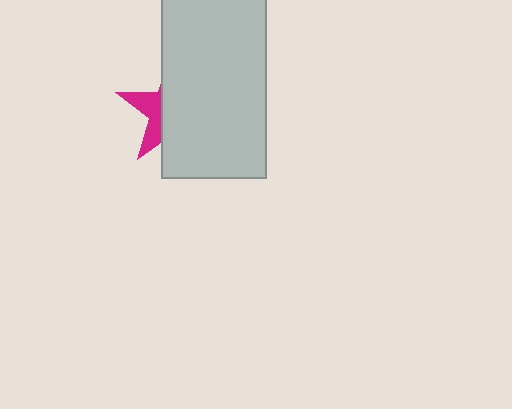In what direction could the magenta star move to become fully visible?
The magenta star could move left. That would shift it out from behind the light gray rectangle entirely.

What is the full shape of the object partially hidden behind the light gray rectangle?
The partially hidden object is a magenta star.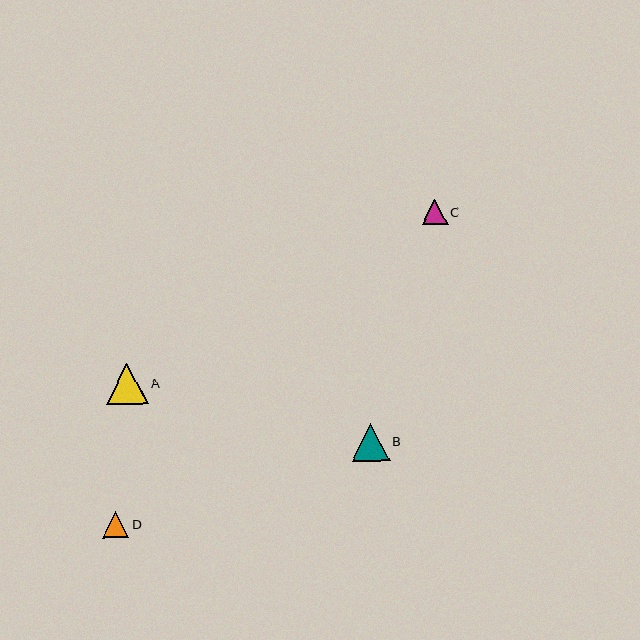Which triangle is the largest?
Triangle A is the largest with a size of approximately 41 pixels.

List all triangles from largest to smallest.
From largest to smallest: A, B, D, C.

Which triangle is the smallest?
Triangle C is the smallest with a size of approximately 25 pixels.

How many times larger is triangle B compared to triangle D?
Triangle B is approximately 1.4 times the size of triangle D.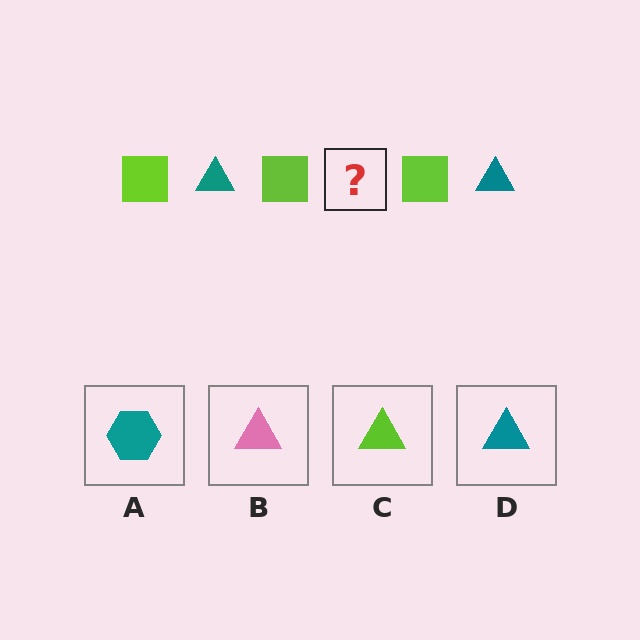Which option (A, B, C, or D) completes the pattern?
D.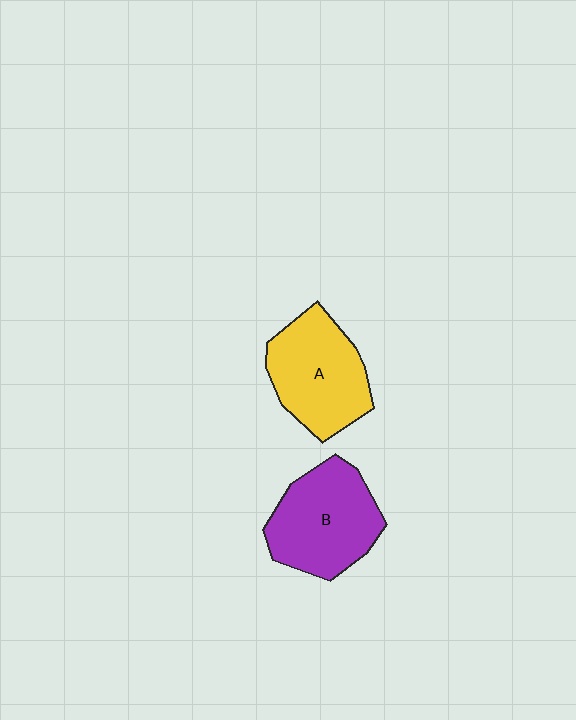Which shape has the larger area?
Shape B (purple).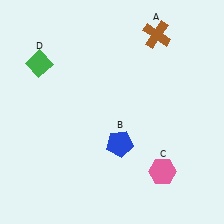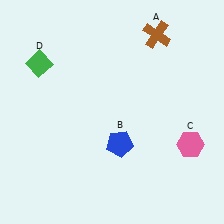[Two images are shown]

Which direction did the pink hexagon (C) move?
The pink hexagon (C) moved up.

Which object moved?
The pink hexagon (C) moved up.